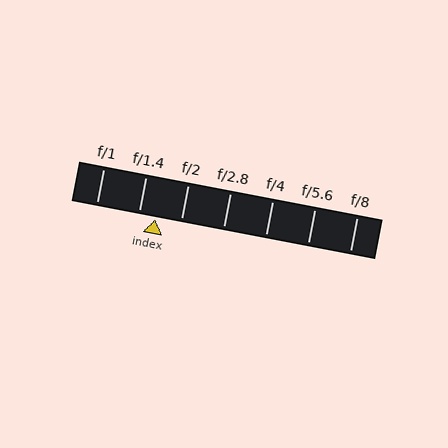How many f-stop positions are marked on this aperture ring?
There are 7 f-stop positions marked.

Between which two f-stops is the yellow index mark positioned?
The index mark is between f/1.4 and f/2.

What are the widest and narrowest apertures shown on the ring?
The widest aperture shown is f/1 and the narrowest is f/8.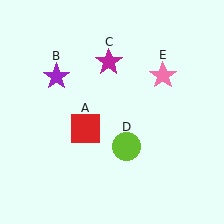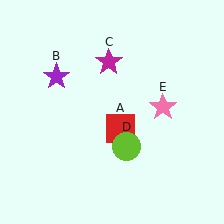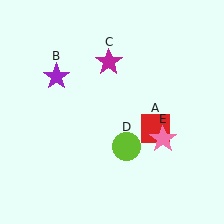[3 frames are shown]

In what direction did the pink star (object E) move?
The pink star (object E) moved down.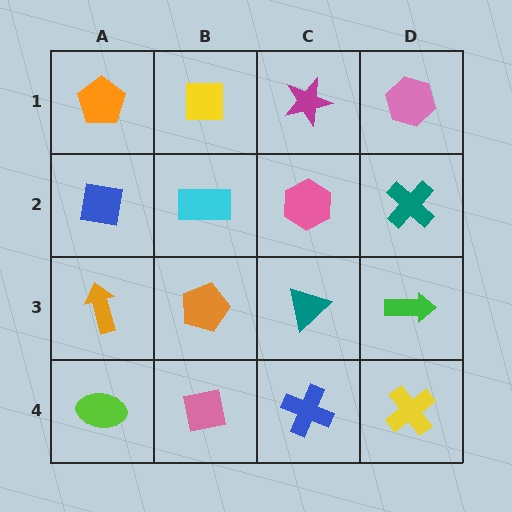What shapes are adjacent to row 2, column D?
A pink hexagon (row 1, column D), a green arrow (row 3, column D), a pink hexagon (row 2, column C).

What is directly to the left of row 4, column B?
A lime ellipse.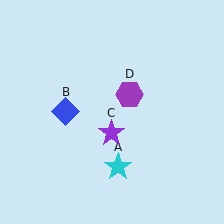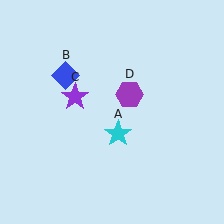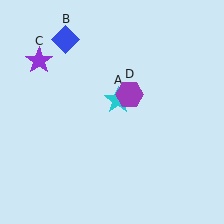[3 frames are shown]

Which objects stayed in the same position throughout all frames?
Purple hexagon (object D) remained stationary.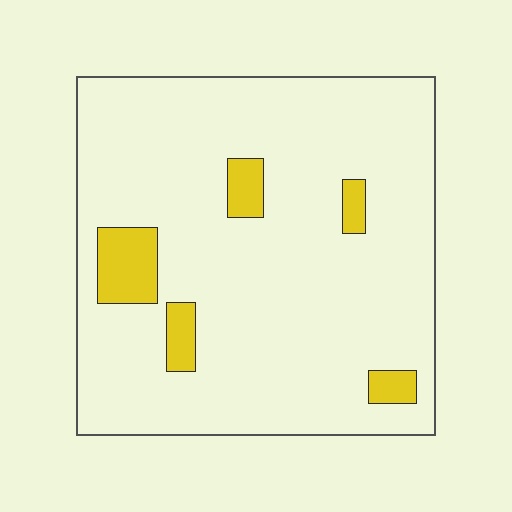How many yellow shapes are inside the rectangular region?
5.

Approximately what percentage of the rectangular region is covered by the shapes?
Approximately 10%.